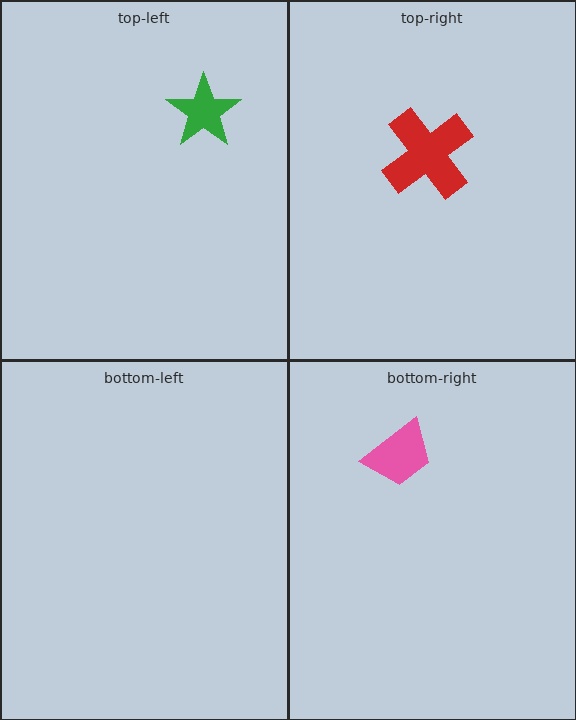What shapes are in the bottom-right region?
The pink trapezoid.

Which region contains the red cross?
The top-right region.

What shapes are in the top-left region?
The green star.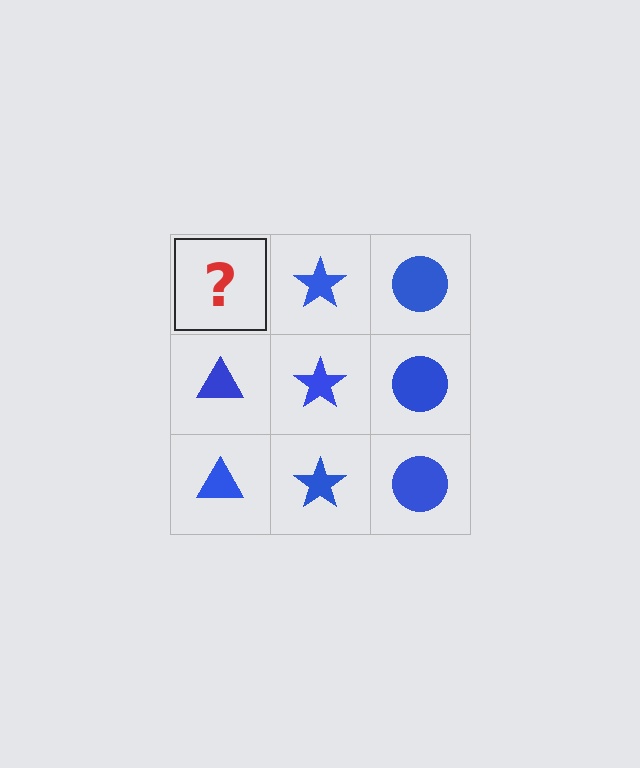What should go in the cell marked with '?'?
The missing cell should contain a blue triangle.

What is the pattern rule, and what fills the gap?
The rule is that each column has a consistent shape. The gap should be filled with a blue triangle.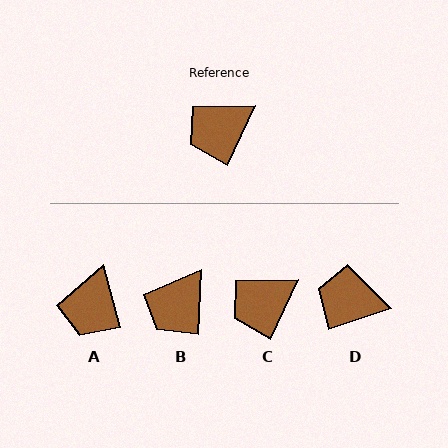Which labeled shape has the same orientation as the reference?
C.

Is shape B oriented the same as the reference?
No, it is off by about 22 degrees.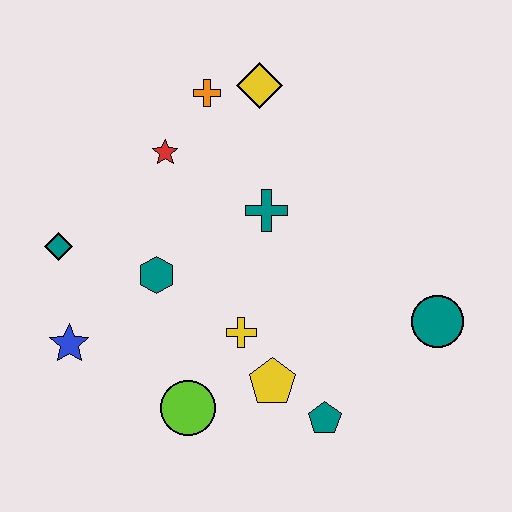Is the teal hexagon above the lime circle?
Yes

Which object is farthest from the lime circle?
The yellow diamond is farthest from the lime circle.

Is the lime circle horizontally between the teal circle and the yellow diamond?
No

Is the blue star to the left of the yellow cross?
Yes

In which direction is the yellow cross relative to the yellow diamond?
The yellow cross is below the yellow diamond.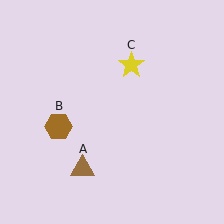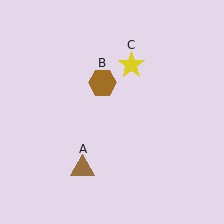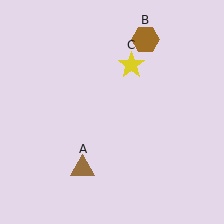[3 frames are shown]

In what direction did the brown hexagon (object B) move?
The brown hexagon (object B) moved up and to the right.